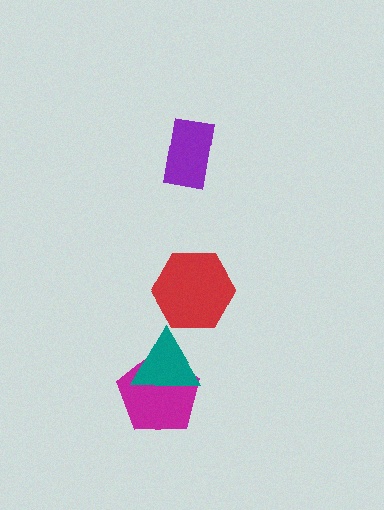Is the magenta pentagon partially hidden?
Yes, it is partially covered by another shape.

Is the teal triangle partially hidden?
No, no other shape covers it.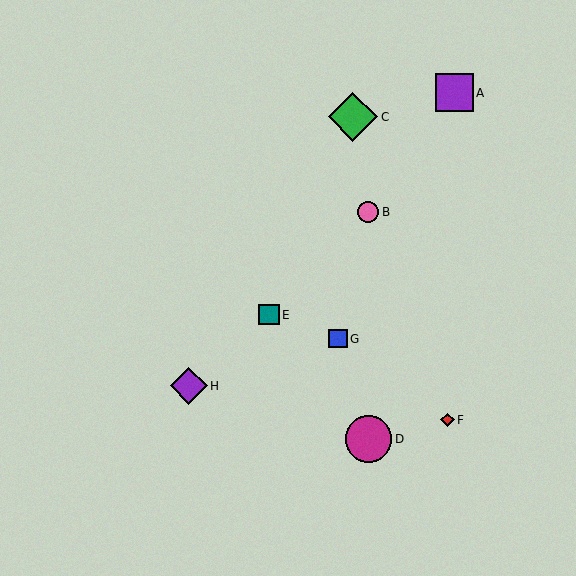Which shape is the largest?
The green diamond (labeled C) is the largest.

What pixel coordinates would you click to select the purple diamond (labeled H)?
Click at (189, 386) to select the purple diamond H.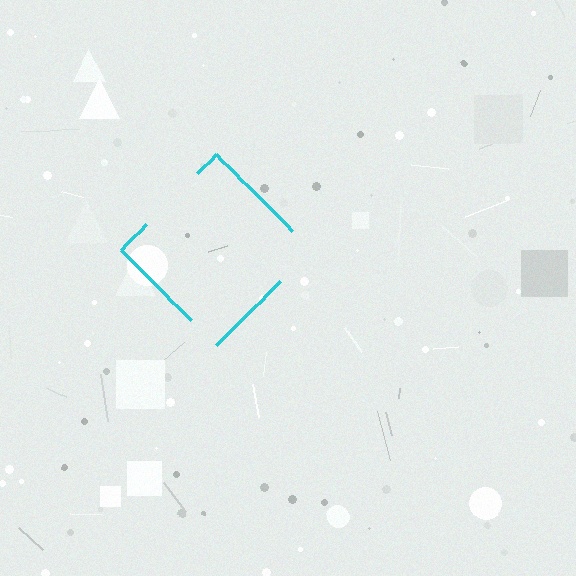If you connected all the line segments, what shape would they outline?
They would outline a diamond.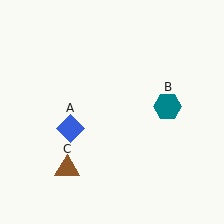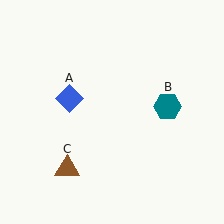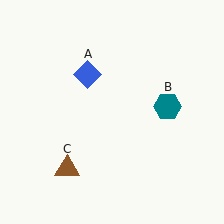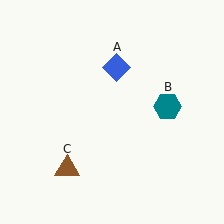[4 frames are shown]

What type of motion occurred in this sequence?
The blue diamond (object A) rotated clockwise around the center of the scene.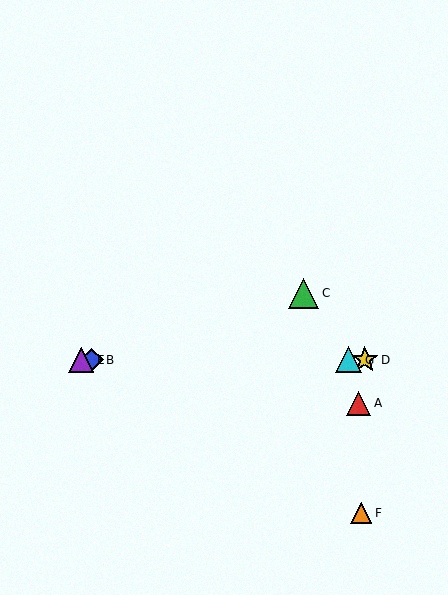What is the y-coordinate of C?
Object C is at y≈293.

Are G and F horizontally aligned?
No, G is at y≈360 and F is at y≈513.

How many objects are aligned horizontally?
4 objects (B, D, E, G) are aligned horizontally.